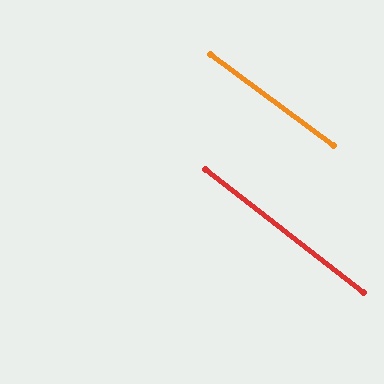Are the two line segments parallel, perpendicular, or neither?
Parallel — their directions differ by only 1.5°.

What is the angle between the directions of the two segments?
Approximately 1 degree.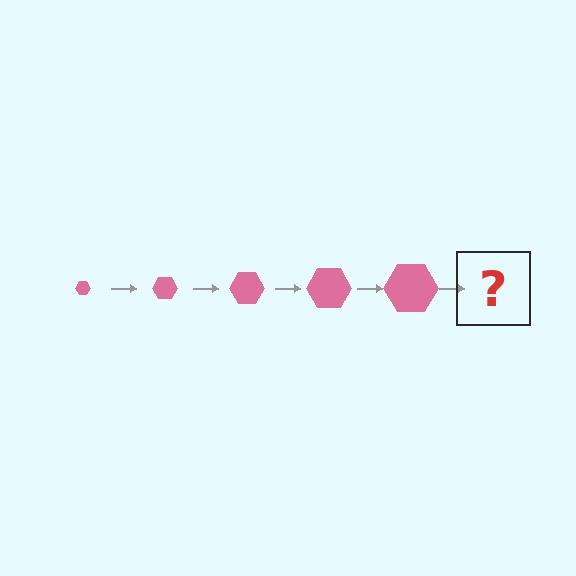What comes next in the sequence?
The next element should be a pink hexagon, larger than the previous one.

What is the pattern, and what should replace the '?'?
The pattern is that the hexagon gets progressively larger each step. The '?' should be a pink hexagon, larger than the previous one.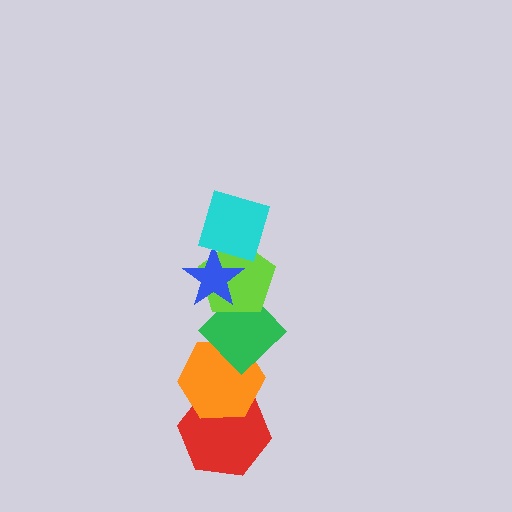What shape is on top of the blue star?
The cyan square is on top of the blue star.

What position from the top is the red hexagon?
The red hexagon is 6th from the top.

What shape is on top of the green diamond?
The lime pentagon is on top of the green diamond.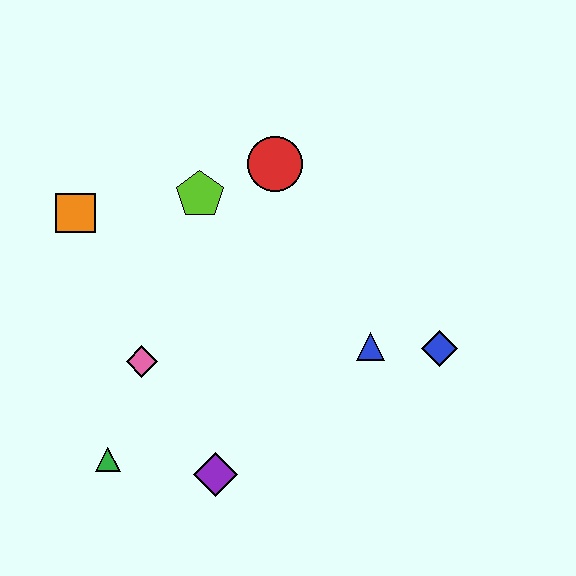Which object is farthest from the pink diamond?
The blue diamond is farthest from the pink diamond.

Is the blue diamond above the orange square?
No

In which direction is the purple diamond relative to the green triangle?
The purple diamond is to the right of the green triangle.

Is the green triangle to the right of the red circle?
No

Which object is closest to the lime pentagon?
The red circle is closest to the lime pentagon.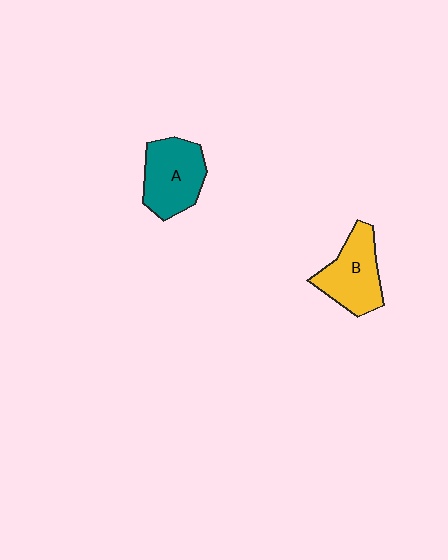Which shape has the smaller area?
Shape B (yellow).